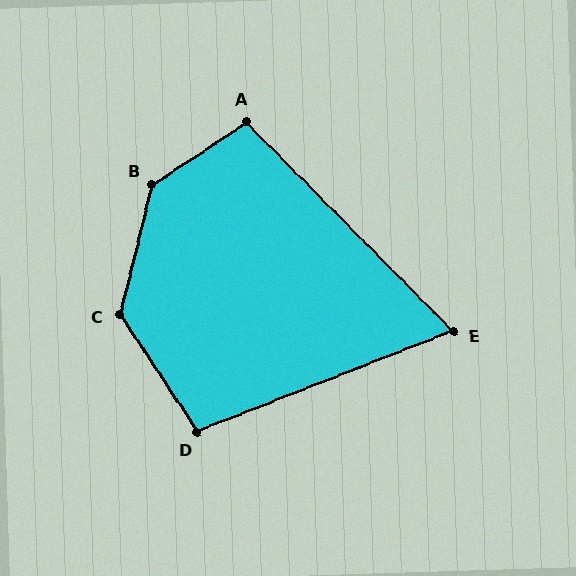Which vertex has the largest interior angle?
B, at approximately 138 degrees.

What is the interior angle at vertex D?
Approximately 102 degrees (obtuse).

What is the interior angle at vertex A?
Approximately 101 degrees (obtuse).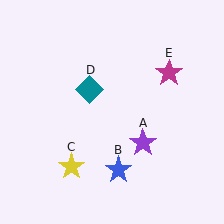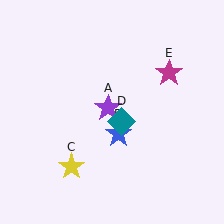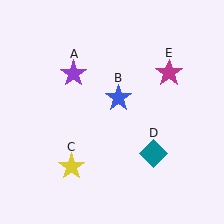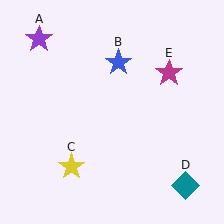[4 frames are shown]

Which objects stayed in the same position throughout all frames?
Yellow star (object C) and magenta star (object E) remained stationary.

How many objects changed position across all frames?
3 objects changed position: purple star (object A), blue star (object B), teal diamond (object D).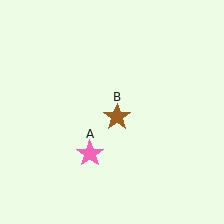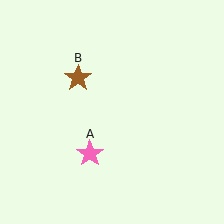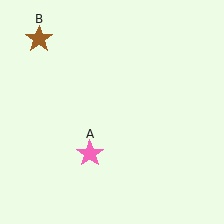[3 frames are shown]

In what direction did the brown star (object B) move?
The brown star (object B) moved up and to the left.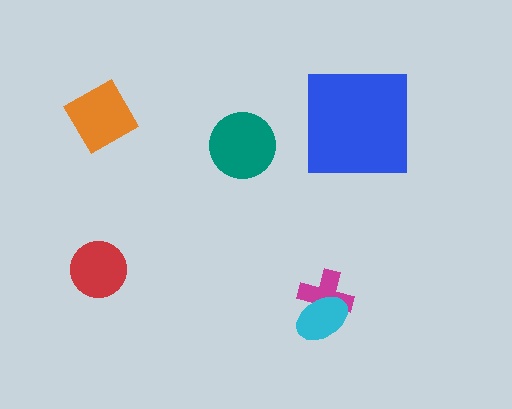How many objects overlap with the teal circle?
0 objects overlap with the teal circle.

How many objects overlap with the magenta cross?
1 object overlaps with the magenta cross.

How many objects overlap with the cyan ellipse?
1 object overlaps with the cyan ellipse.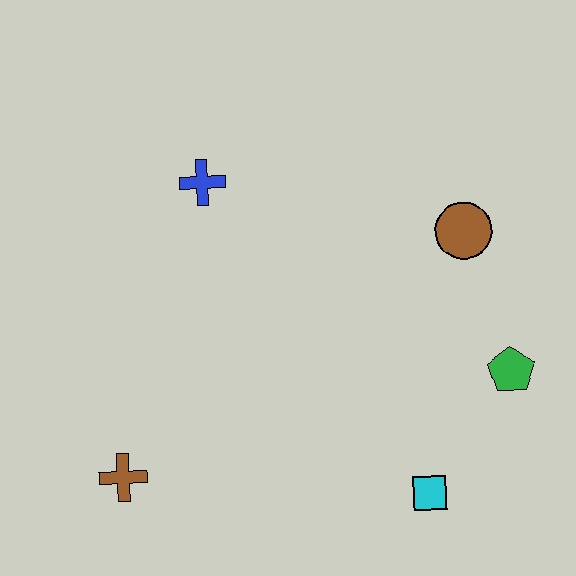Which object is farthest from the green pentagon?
The brown cross is farthest from the green pentagon.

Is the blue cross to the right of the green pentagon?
No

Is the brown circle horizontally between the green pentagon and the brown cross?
Yes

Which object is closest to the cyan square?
The green pentagon is closest to the cyan square.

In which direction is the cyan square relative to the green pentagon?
The cyan square is below the green pentagon.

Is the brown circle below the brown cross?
No